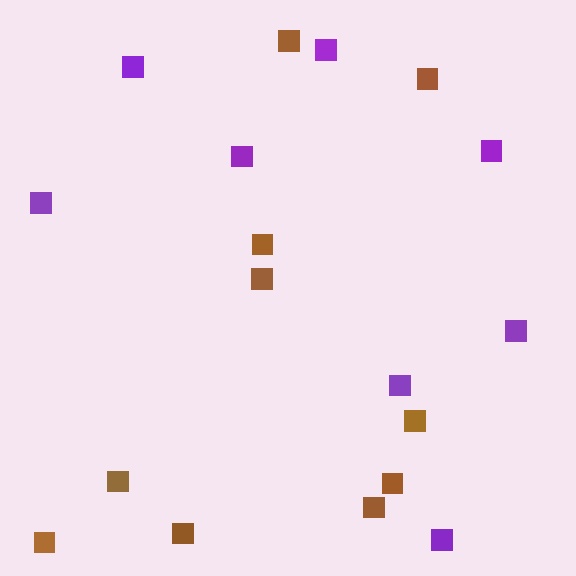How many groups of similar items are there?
There are 2 groups: one group of purple squares (8) and one group of brown squares (10).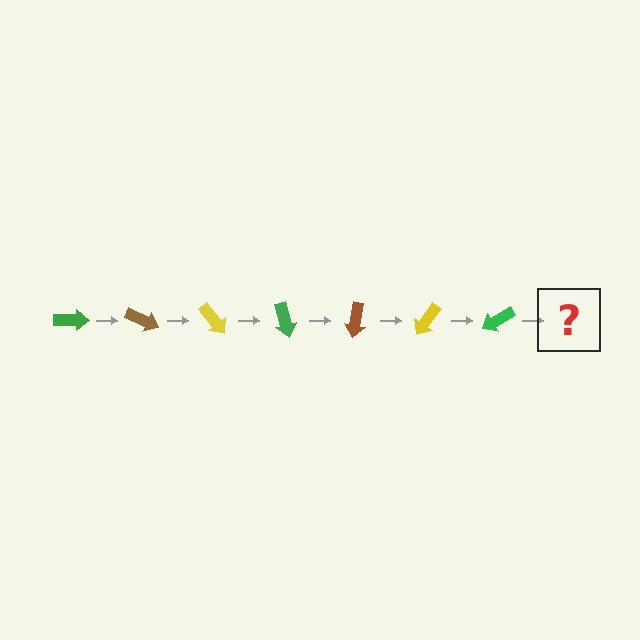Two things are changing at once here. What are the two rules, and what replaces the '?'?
The two rules are that it rotates 25 degrees each step and the color cycles through green, brown, and yellow. The '?' should be a brown arrow, rotated 175 degrees from the start.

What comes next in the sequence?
The next element should be a brown arrow, rotated 175 degrees from the start.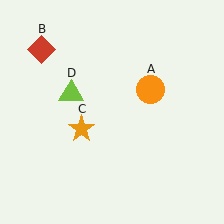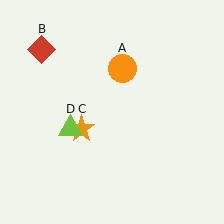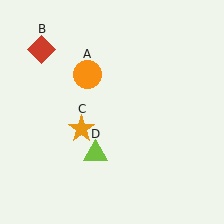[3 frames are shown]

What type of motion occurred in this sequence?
The orange circle (object A), lime triangle (object D) rotated counterclockwise around the center of the scene.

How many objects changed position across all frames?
2 objects changed position: orange circle (object A), lime triangle (object D).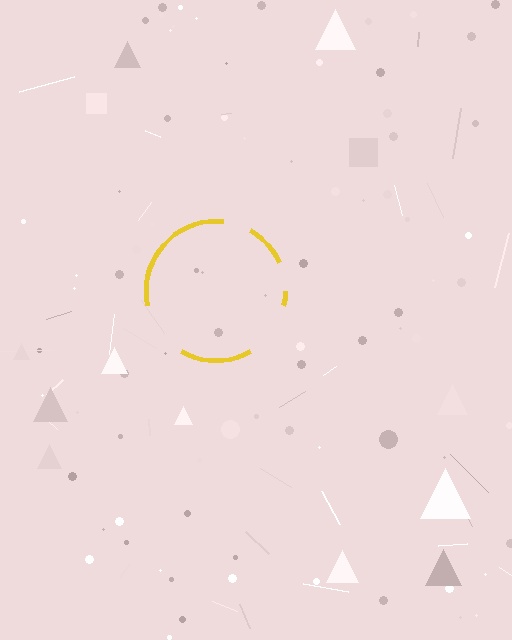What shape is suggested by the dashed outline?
The dashed outline suggests a circle.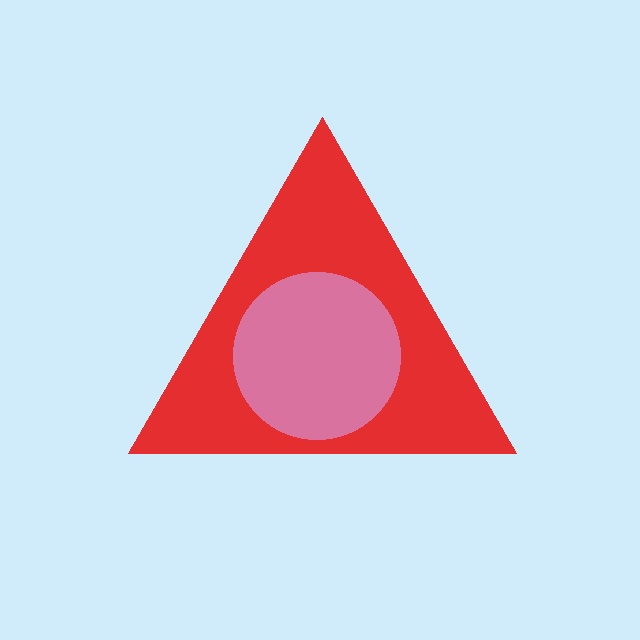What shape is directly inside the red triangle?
The pink circle.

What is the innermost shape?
The pink circle.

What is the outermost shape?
The red triangle.